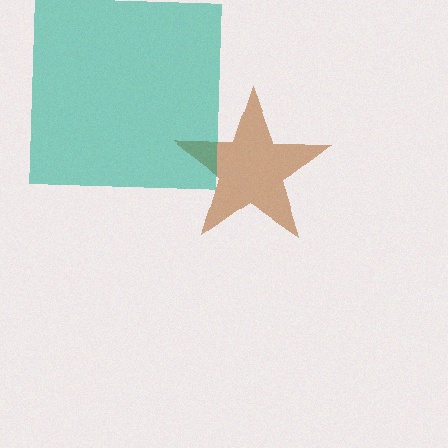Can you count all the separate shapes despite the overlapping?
Yes, there are 2 separate shapes.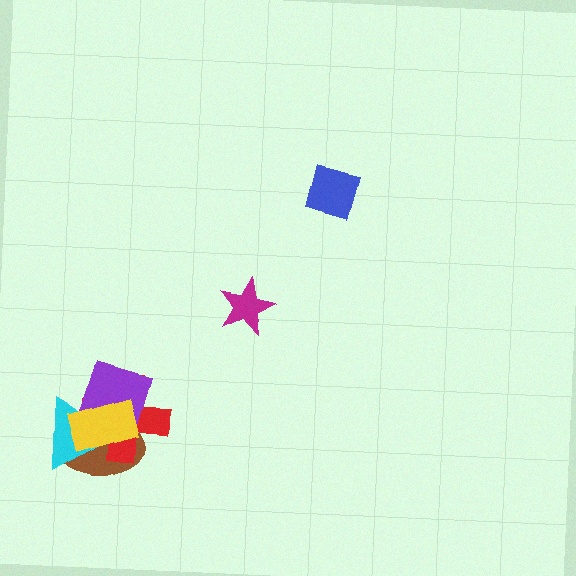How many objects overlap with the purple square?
4 objects overlap with the purple square.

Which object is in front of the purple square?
The yellow rectangle is in front of the purple square.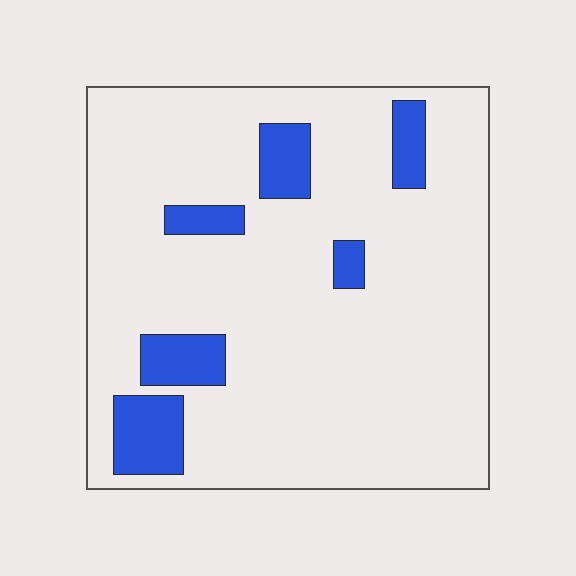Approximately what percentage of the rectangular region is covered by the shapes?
Approximately 15%.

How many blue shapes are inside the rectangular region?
6.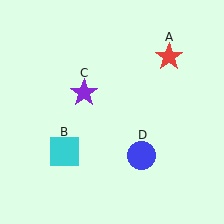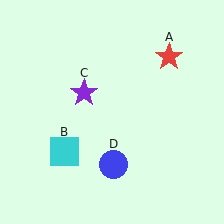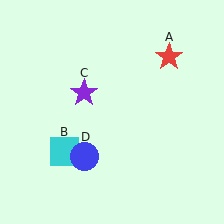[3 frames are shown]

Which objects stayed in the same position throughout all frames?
Red star (object A) and cyan square (object B) and purple star (object C) remained stationary.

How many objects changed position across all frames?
1 object changed position: blue circle (object D).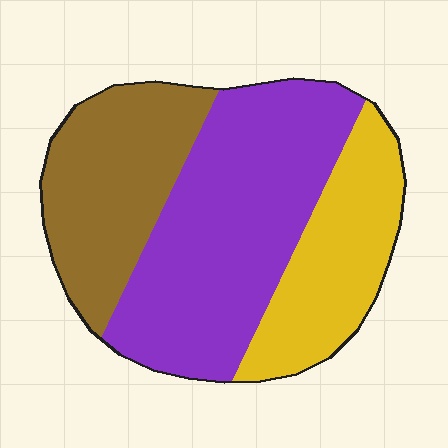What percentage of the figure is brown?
Brown covers around 30% of the figure.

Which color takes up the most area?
Purple, at roughly 45%.